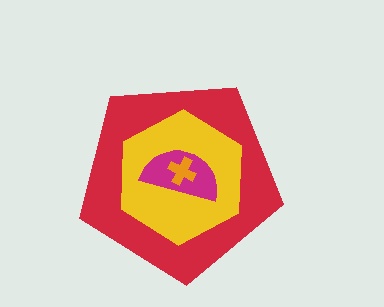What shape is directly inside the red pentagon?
The yellow hexagon.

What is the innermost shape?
The orange cross.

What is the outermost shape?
The red pentagon.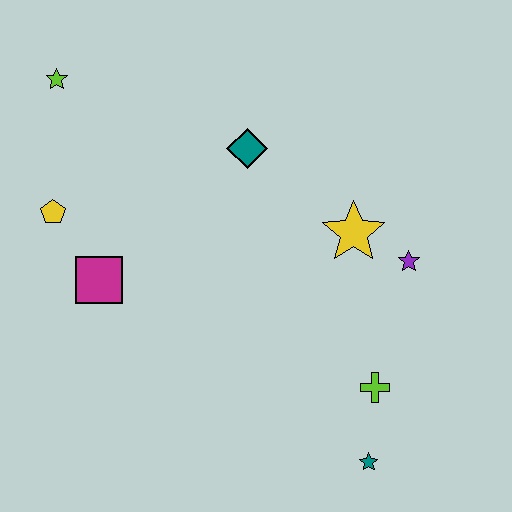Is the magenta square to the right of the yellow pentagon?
Yes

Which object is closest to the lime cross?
The teal star is closest to the lime cross.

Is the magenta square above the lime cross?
Yes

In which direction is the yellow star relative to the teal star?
The yellow star is above the teal star.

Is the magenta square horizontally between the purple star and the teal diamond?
No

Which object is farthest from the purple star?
The lime star is farthest from the purple star.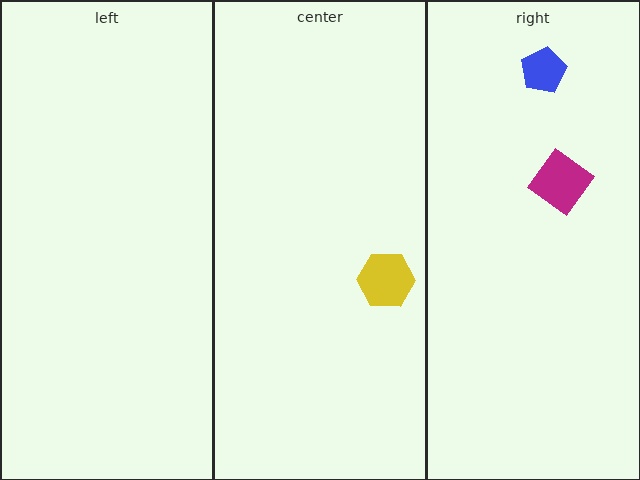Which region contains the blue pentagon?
The right region.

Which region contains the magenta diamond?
The right region.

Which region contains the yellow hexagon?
The center region.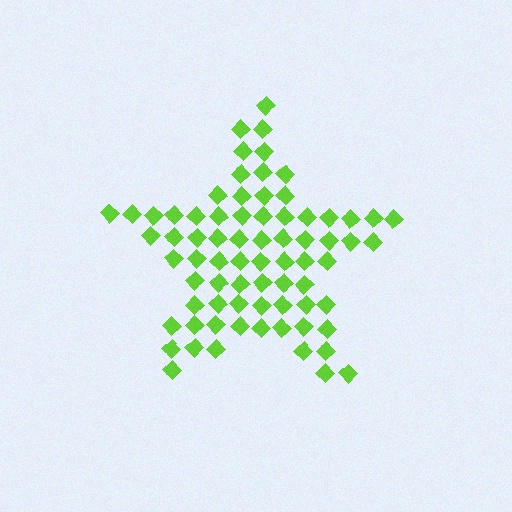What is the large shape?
The large shape is a star.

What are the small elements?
The small elements are diamonds.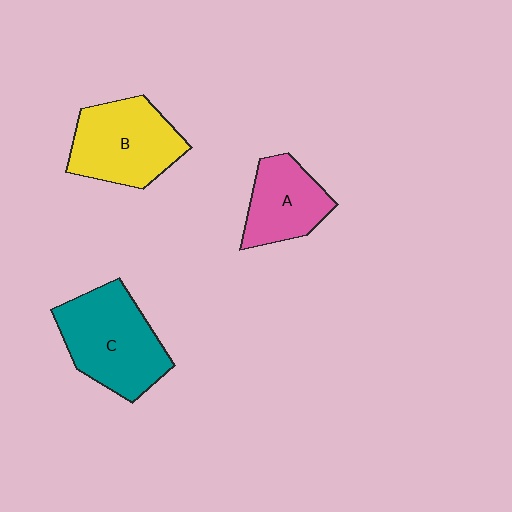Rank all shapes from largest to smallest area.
From largest to smallest: C (teal), B (yellow), A (pink).